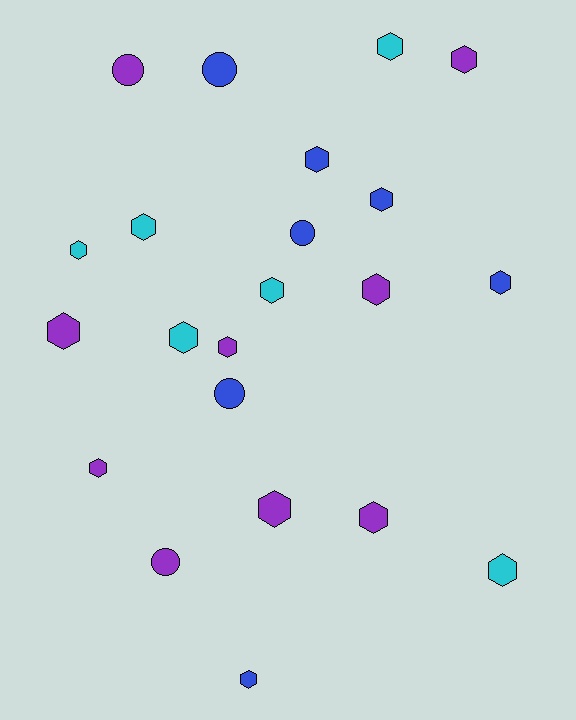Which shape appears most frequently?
Hexagon, with 17 objects.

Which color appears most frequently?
Purple, with 9 objects.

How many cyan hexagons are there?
There are 6 cyan hexagons.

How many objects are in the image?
There are 22 objects.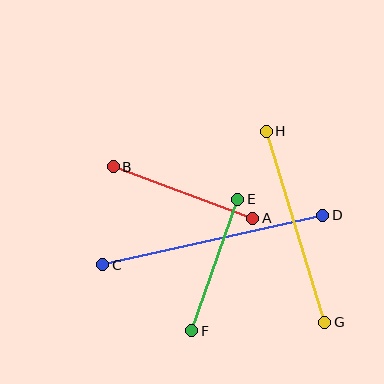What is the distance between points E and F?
The distance is approximately 140 pixels.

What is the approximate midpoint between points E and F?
The midpoint is at approximately (215, 265) pixels.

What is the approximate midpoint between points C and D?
The midpoint is at approximately (213, 240) pixels.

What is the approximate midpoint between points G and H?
The midpoint is at approximately (295, 227) pixels.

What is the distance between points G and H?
The distance is approximately 199 pixels.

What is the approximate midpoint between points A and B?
The midpoint is at approximately (183, 193) pixels.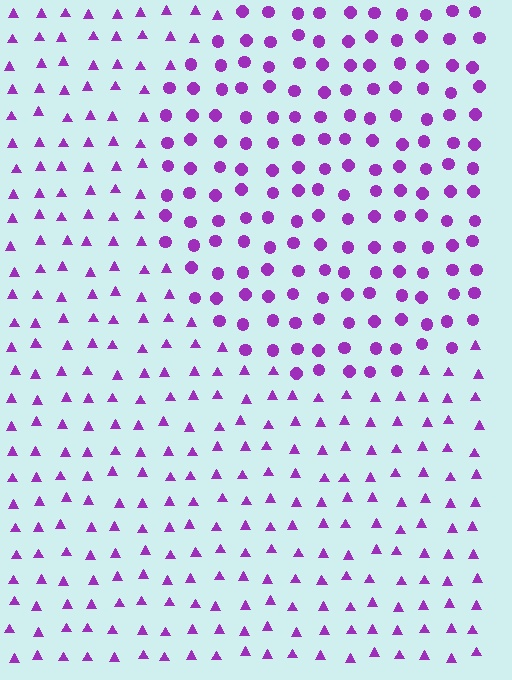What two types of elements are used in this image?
The image uses circles inside the circle region and triangles outside it.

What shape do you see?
I see a circle.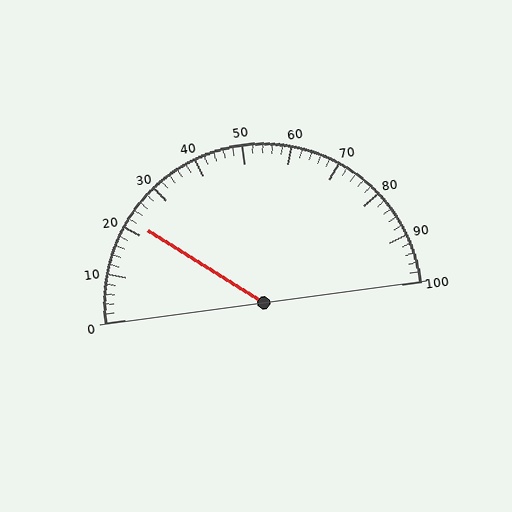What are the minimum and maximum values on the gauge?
The gauge ranges from 0 to 100.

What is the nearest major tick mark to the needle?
The nearest major tick mark is 20.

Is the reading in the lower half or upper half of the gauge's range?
The reading is in the lower half of the range (0 to 100).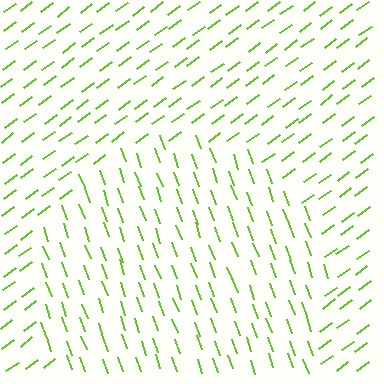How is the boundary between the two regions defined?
The boundary is defined purely by a change in line orientation (approximately 73 degrees difference). All lines are the same color and thickness.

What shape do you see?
I see a circle.